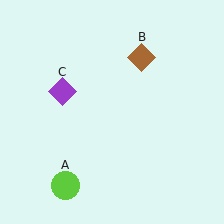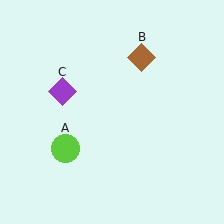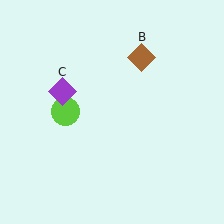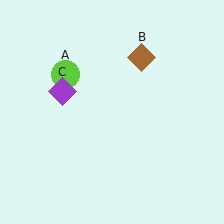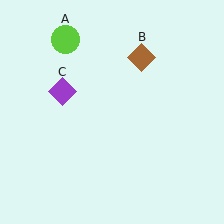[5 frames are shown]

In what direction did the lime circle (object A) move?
The lime circle (object A) moved up.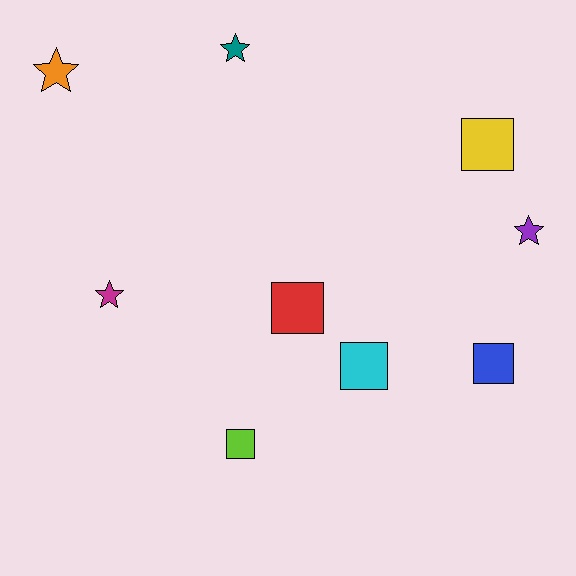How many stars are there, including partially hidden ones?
There are 4 stars.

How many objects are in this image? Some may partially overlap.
There are 9 objects.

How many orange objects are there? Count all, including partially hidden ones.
There is 1 orange object.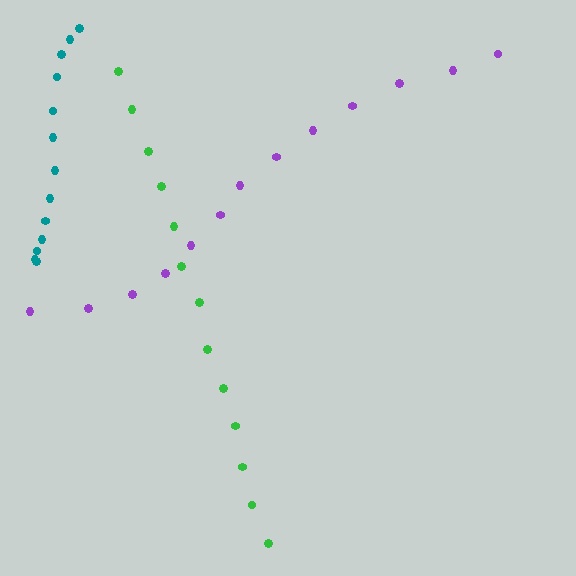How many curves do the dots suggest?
There are 3 distinct paths.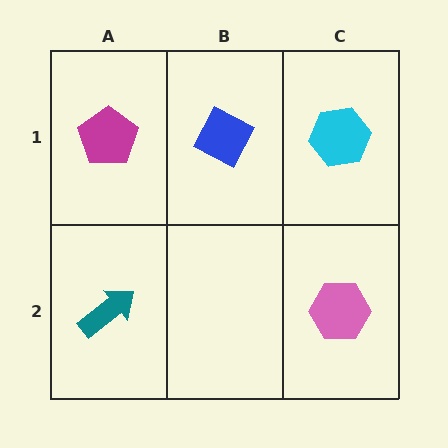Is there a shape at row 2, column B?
No, that cell is empty.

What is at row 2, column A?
A teal arrow.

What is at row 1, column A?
A magenta pentagon.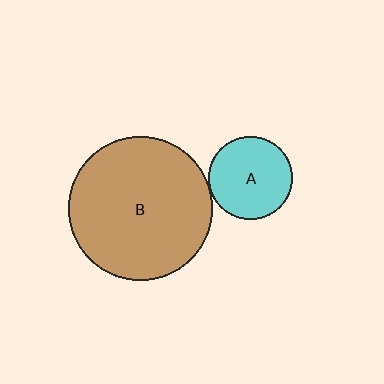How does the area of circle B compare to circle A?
Approximately 3.0 times.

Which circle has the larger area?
Circle B (brown).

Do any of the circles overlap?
No, none of the circles overlap.